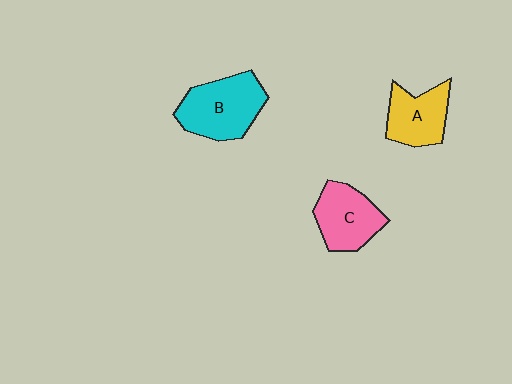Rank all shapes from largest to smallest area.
From largest to smallest: B (cyan), C (pink), A (yellow).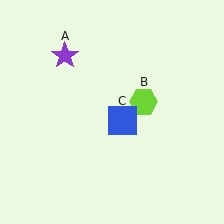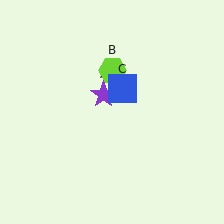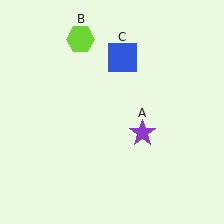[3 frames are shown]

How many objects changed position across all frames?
3 objects changed position: purple star (object A), lime hexagon (object B), blue square (object C).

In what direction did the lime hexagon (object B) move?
The lime hexagon (object B) moved up and to the left.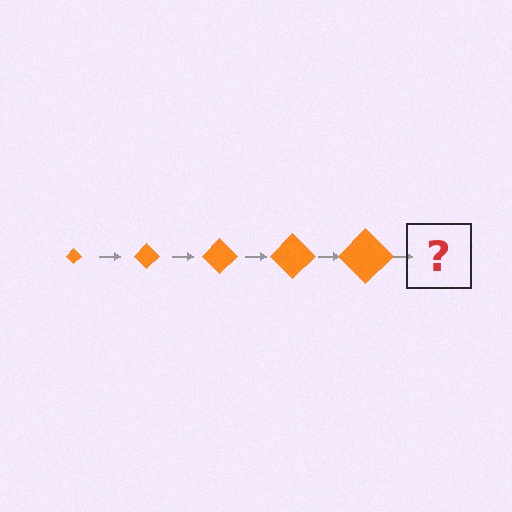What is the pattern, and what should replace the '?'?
The pattern is that the diamond gets progressively larger each step. The '?' should be an orange diamond, larger than the previous one.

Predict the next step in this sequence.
The next step is an orange diamond, larger than the previous one.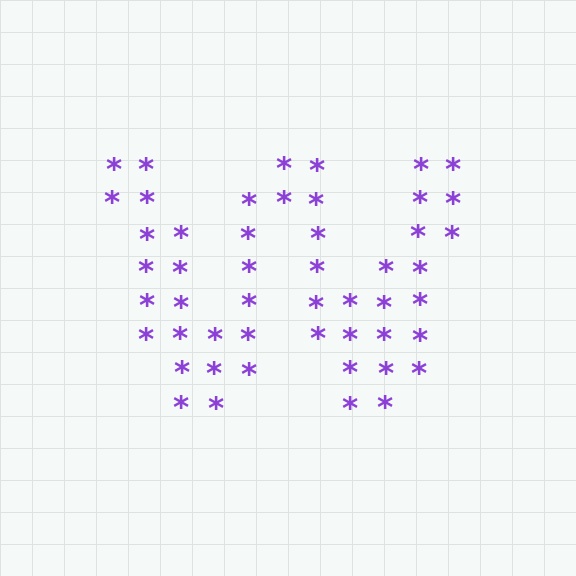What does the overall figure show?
The overall figure shows the letter W.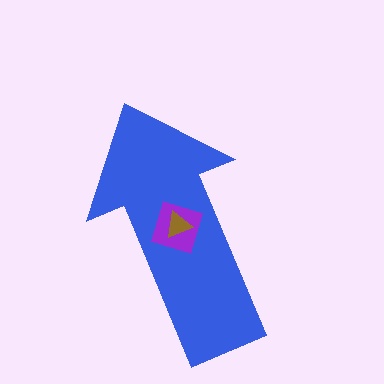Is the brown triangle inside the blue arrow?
Yes.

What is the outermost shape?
The blue arrow.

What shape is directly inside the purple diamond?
The brown triangle.